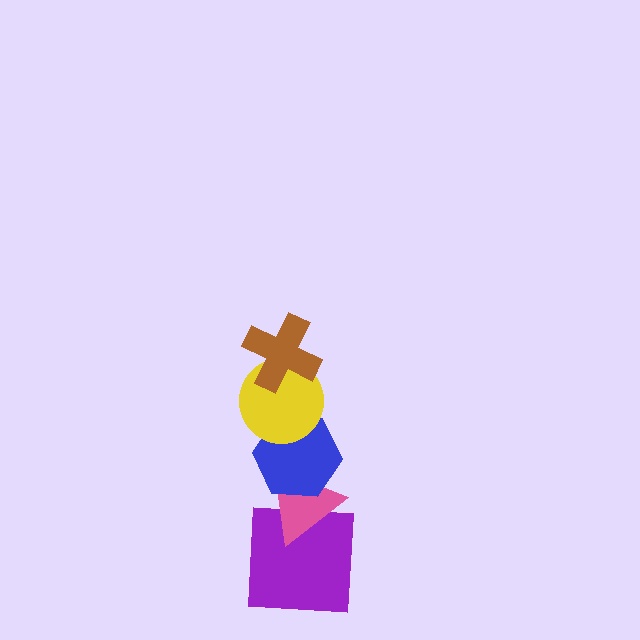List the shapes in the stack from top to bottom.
From top to bottom: the brown cross, the yellow circle, the blue hexagon, the pink triangle, the purple square.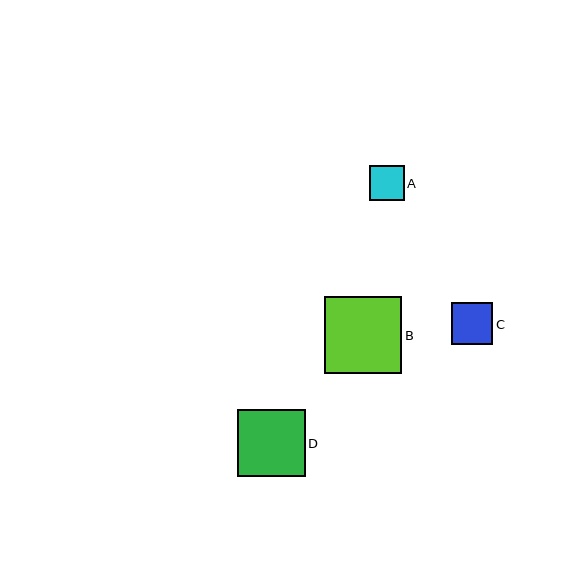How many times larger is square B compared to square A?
Square B is approximately 2.2 times the size of square A.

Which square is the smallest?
Square A is the smallest with a size of approximately 35 pixels.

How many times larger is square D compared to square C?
Square D is approximately 1.6 times the size of square C.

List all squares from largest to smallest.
From largest to smallest: B, D, C, A.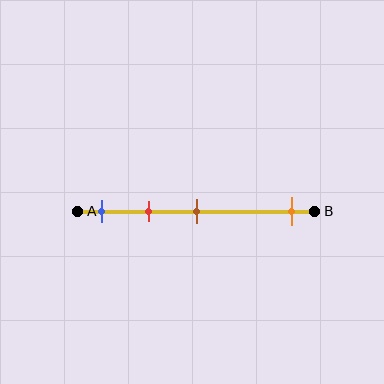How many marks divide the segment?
There are 4 marks dividing the segment.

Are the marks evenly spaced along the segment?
No, the marks are not evenly spaced.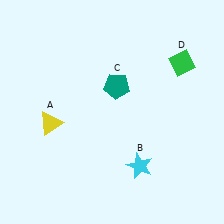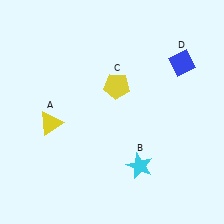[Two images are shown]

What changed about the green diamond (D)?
In Image 1, D is green. In Image 2, it changed to blue.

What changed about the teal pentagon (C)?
In Image 1, C is teal. In Image 2, it changed to yellow.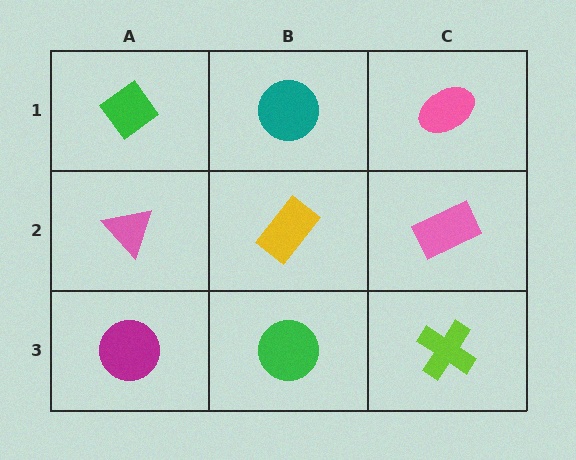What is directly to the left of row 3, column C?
A green circle.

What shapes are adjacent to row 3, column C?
A pink rectangle (row 2, column C), a green circle (row 3, column B).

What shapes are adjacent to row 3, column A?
A pink triangle (row 2, column A), a green circle (row 3, column B).